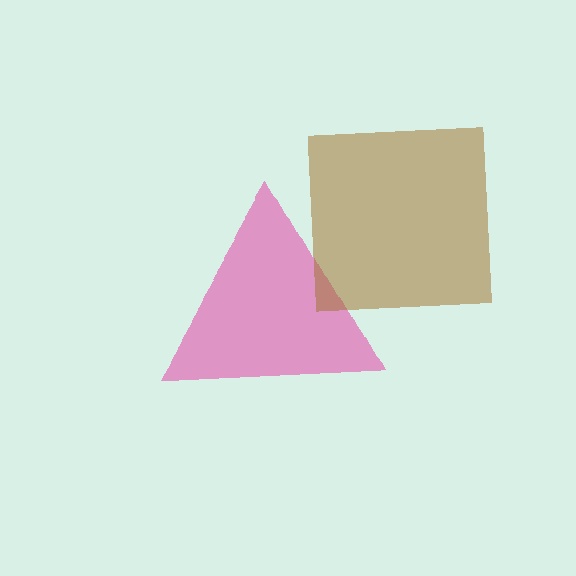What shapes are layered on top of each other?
The layered shapes are: a pink triangle, a brown square.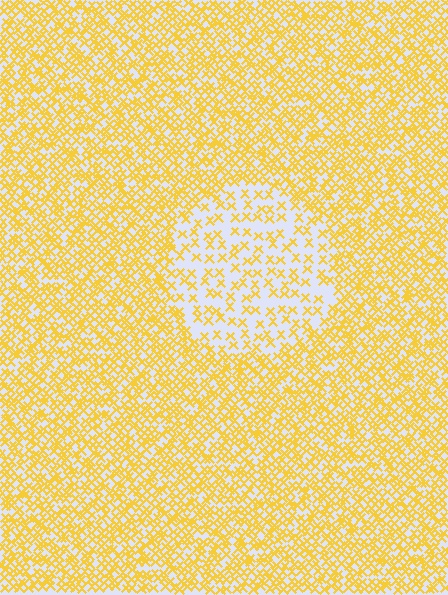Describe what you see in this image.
The image contains small yellow elements arranged at two different densities. A circle-shaped region is visible where the elements are less densely packed than the surrounding area.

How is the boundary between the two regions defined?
The boundary is defined by a change in element density (approximately 2.5x ratio). All elements are the same color, size, and shape.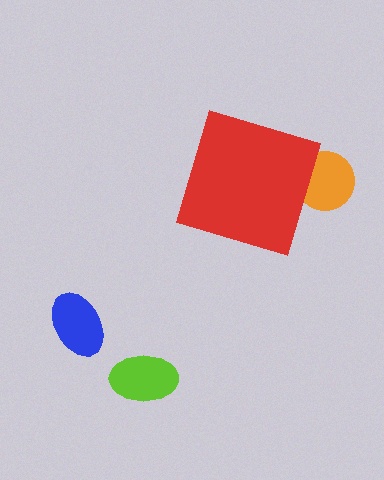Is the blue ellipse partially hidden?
No, the blue ellipse is fully visible.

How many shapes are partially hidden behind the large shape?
1 shape is partially hidden.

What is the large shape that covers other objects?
A red diamond.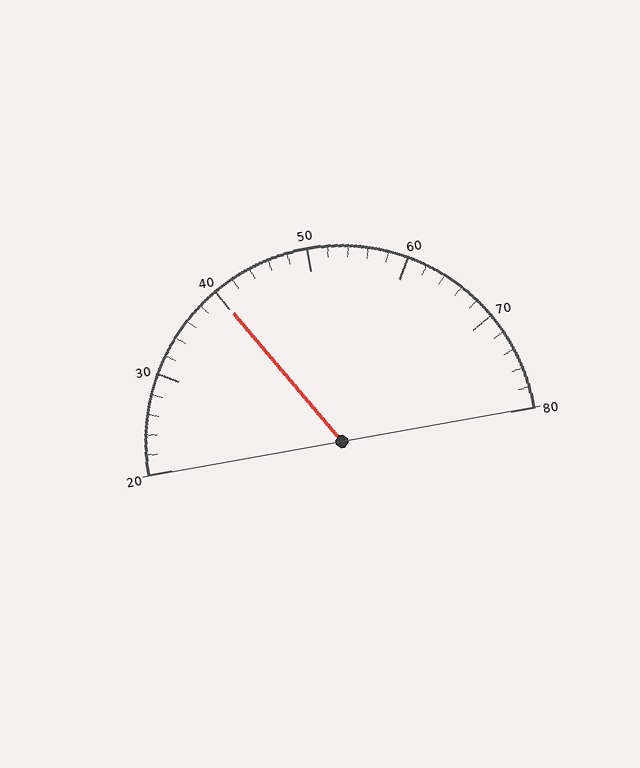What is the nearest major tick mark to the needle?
The nearest major tick mark is 40.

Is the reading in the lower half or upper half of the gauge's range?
The reading is in the lower half of the range (20 to 80).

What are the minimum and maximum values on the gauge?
The gauge ranges from 20 to 80.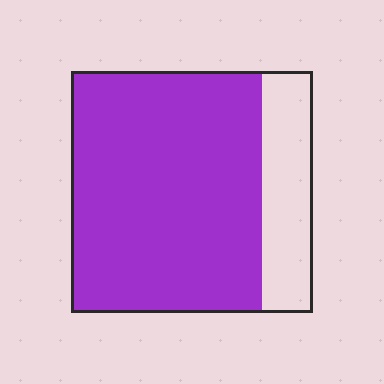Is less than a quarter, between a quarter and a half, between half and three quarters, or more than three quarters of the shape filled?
More than three quarters.